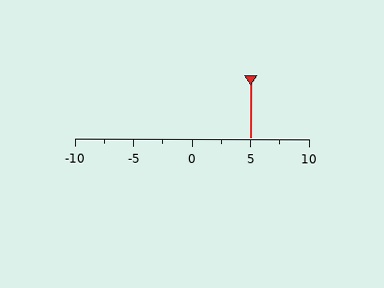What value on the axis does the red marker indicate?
The marker indicates approximately 5.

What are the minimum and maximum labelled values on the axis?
The axis runs from -10 to 10.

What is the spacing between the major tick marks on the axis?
The major ticks are spaced 5 apart.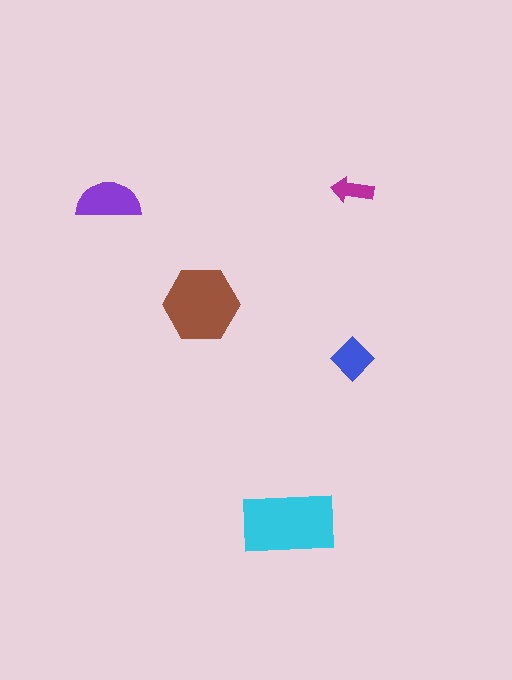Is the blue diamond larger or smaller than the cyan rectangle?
Smaller.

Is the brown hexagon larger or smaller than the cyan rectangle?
Smaller.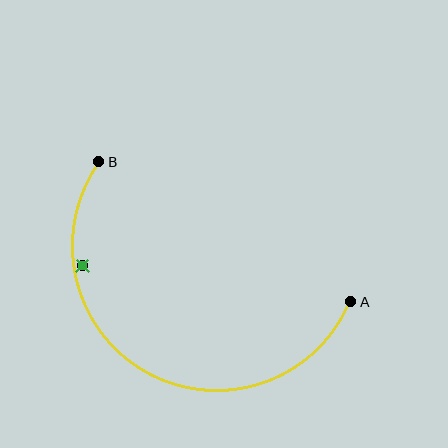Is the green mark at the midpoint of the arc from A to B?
No — the green mark does not lie on the arc at all. It sits slightly inside the curve.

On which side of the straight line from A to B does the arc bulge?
The arc bulges below the straight line connecting A and B.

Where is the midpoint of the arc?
The arc midpoint is the point on the curve farthest from the straight line joining A and B. It sits below that line.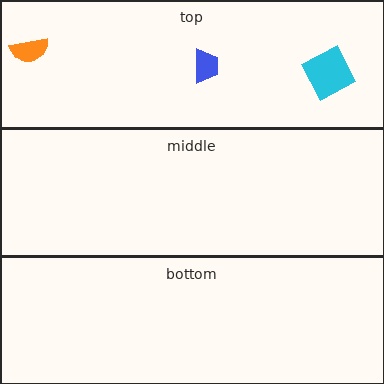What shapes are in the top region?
The blue trapezoid, the cyan square, the orange semicircle.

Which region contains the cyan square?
The top region.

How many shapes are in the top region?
3.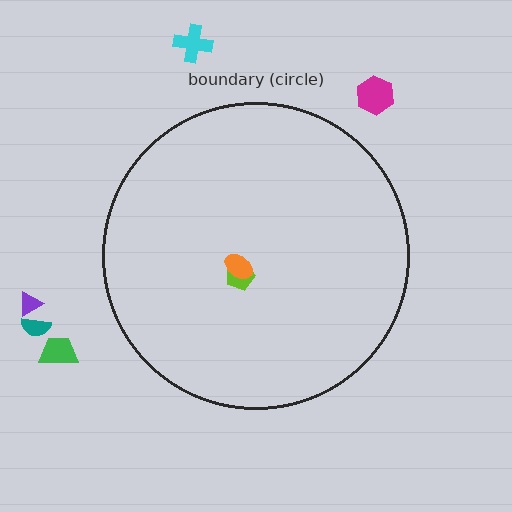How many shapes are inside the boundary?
2 inside, 5 outside.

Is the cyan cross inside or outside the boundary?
Outside.